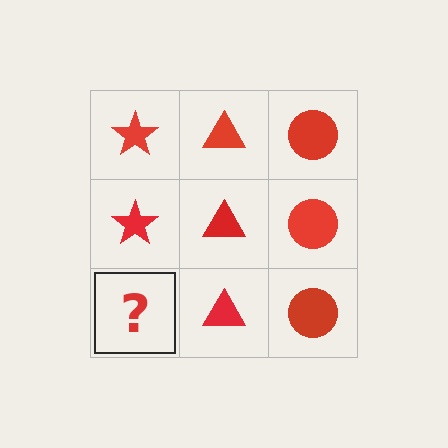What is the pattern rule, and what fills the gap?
The rule is that each column has a consistent shape. The gap should be filled with a red star.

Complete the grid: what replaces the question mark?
The question mark should be replaced with a red star.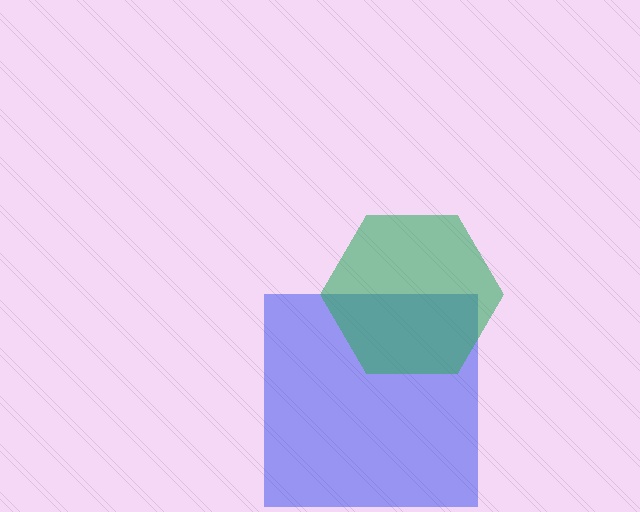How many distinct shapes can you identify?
There are 2 distinct shapes: a blue square, a green hexagon.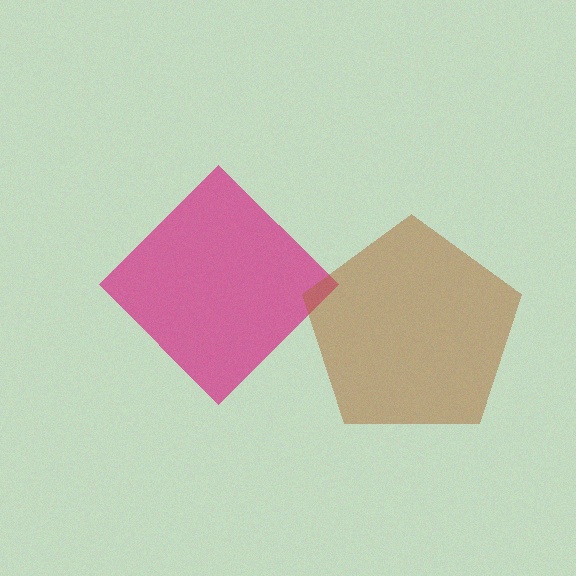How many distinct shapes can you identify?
There are 2 distinct shapes: a magenta diamond, a brown pentagon.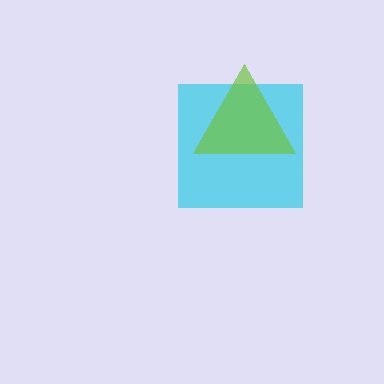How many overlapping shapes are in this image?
There are 2 overlapping shapes in the image.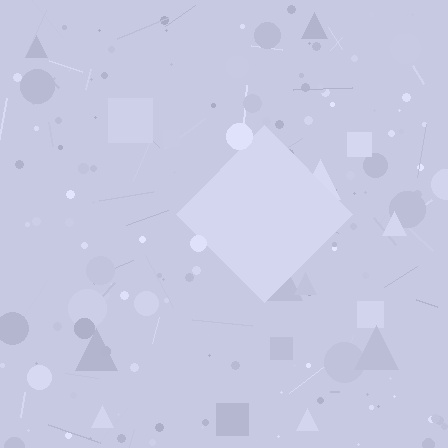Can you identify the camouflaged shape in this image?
The camouflaged shape is a diamond.